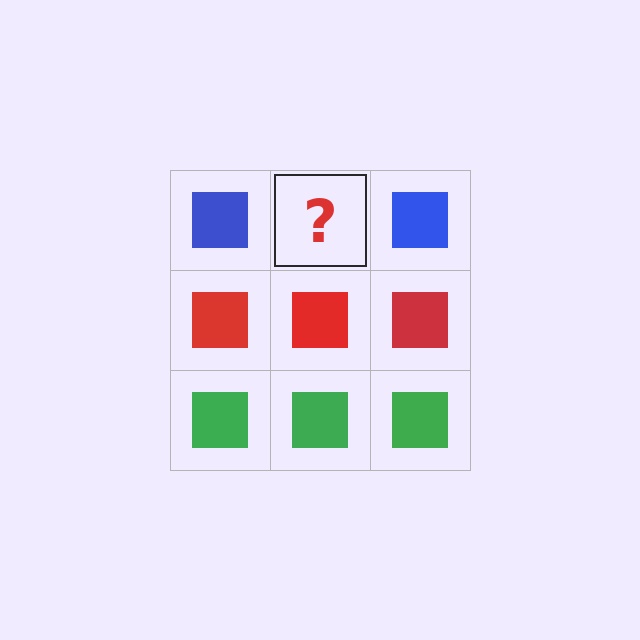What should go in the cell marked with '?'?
The missing cell should contain a blue square.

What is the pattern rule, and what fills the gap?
The rule is that each row has a consistent color. The gap should be filled with a blue square.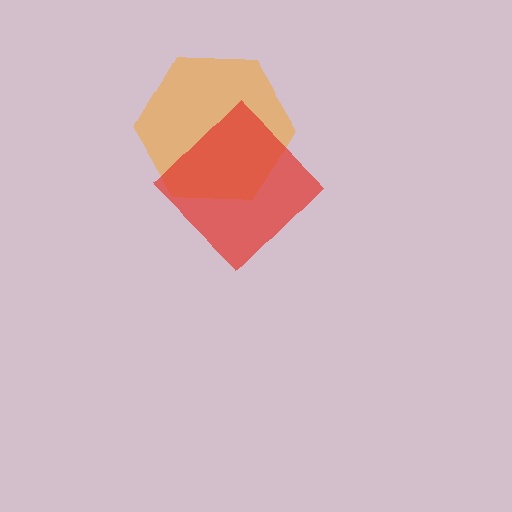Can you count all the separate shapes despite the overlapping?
Yes, there are 2 separate shapes.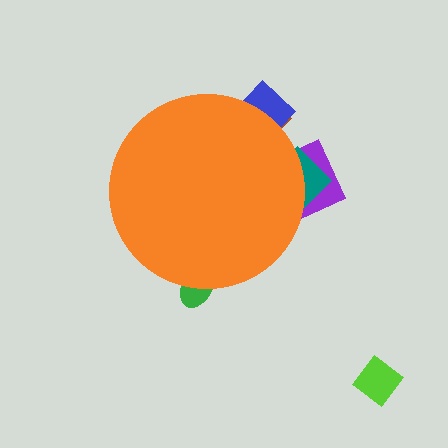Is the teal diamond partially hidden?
Yes, the teal diamond is partially hidden behind the orange circle.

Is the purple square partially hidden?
Yes, the purple square is partially hidden behind the orange circle.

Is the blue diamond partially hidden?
Yes, the blue diamond is partially hidden behind the orange circle.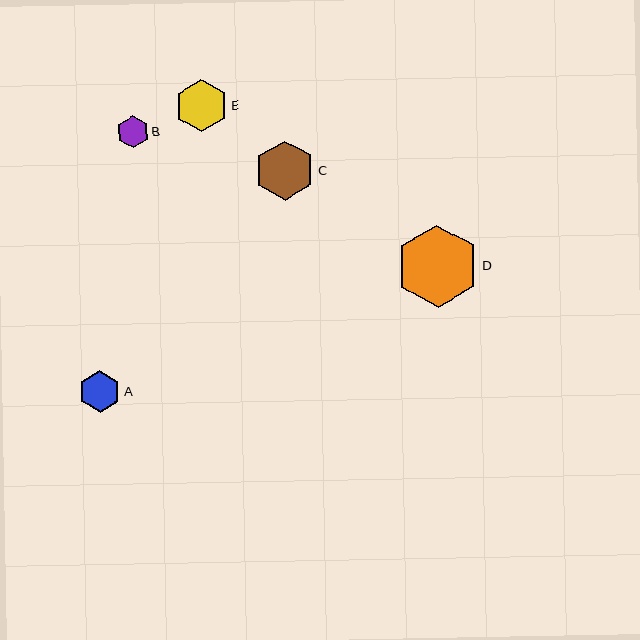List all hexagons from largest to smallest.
From largest to smallest: D, C, E, A, B.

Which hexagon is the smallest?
Hexagon B is the smallest with a size of approximately 32 pixels.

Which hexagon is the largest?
Hexagon D is the largest with a size of approximately 82 pixels.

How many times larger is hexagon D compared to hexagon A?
Hexagon D is approximately 2.0 times the size of hexagon A.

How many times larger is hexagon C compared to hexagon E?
Hexagon C is approximately 1.1 times the size of hexagon E.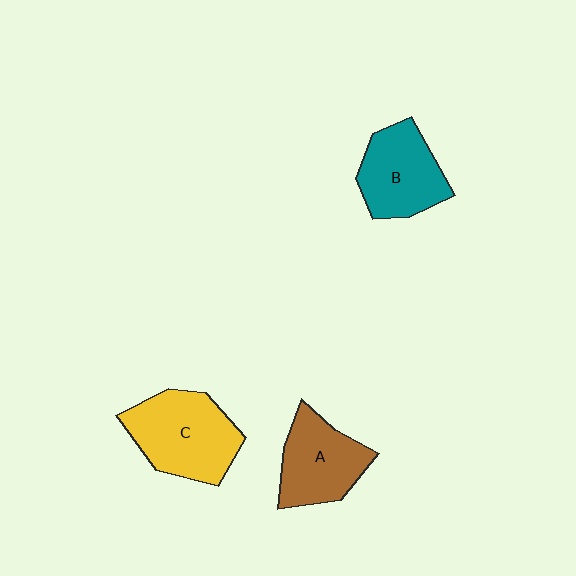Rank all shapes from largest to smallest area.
From largest to smallest: C (yellow), B (teal), A (brown).